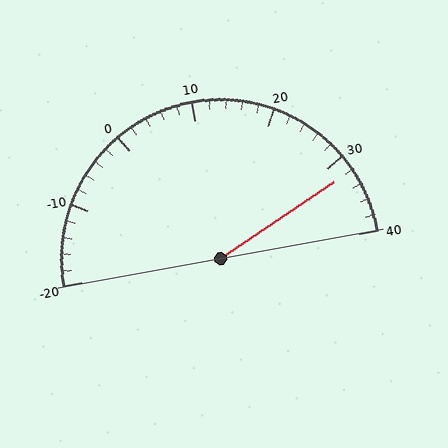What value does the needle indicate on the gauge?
The needle indicates approximately 32.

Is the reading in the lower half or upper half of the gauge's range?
The reading is in the upper half of the range (-20 to 40).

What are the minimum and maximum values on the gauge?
The gauge ranges from -20 to 40.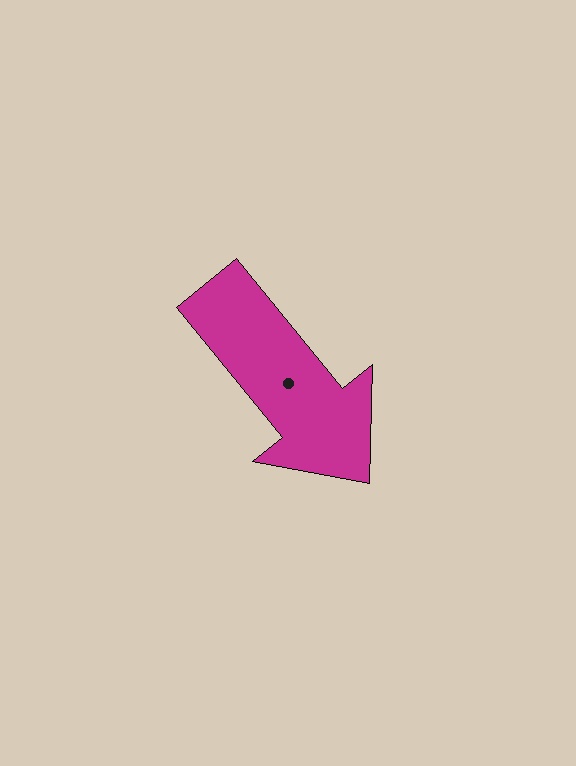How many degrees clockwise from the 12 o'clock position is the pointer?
Approximately 141 degrees.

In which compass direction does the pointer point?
Southeast.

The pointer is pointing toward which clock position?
Roughly 5 o'clock.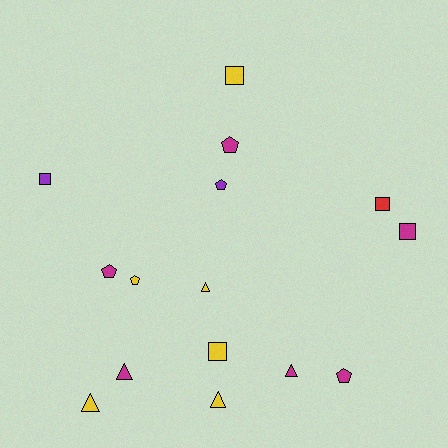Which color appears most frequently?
Magenta, with 6 objects.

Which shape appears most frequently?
Triangle, with 5 objects.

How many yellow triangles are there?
There are 3 yellow triangles.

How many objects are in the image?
There are 15 objects.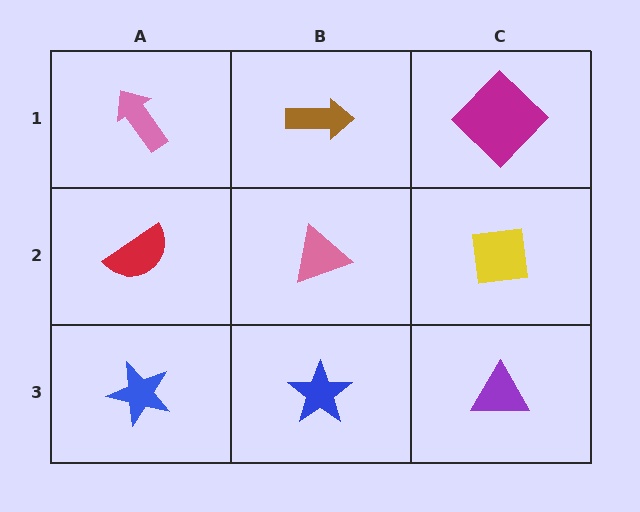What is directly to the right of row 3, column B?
A purple triangle.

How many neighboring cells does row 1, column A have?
2.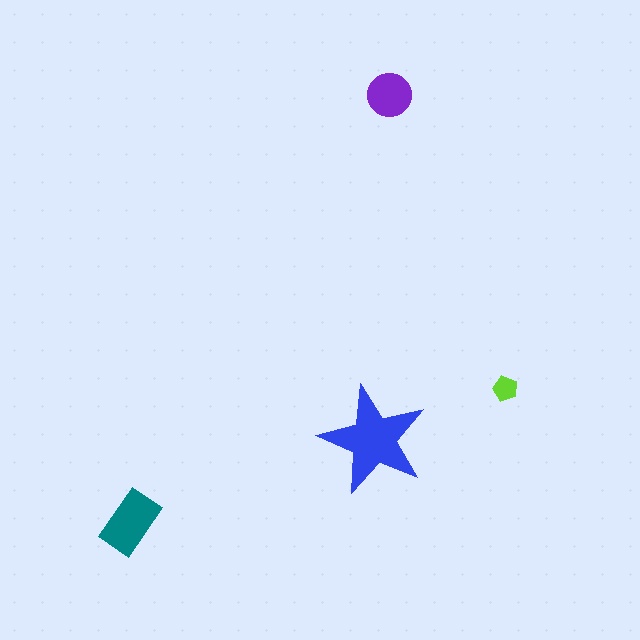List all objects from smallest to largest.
The lime pentagon, the purple circle, the teal rectangle, the blue star.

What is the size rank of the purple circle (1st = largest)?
3rd.